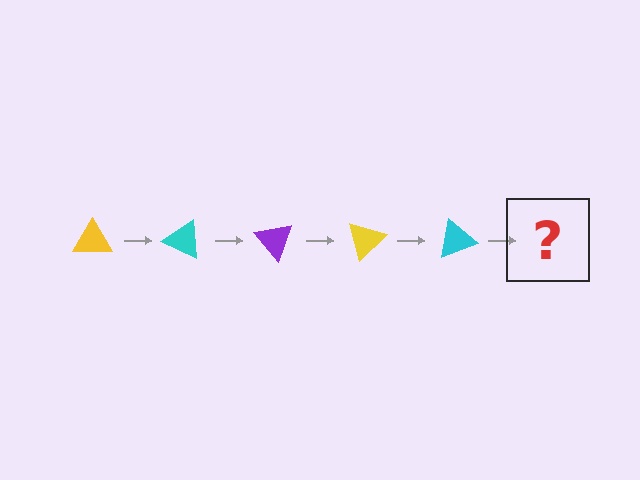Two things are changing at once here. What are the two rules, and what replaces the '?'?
The two rules are that it rotates 25 degrees each step and the color cycles through yellow, cyan, and purple. The '?' should be a purple triangle, rotated 125 degrees from the start.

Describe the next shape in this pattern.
It should be a purple triangle, rotated 125 degrees from the start.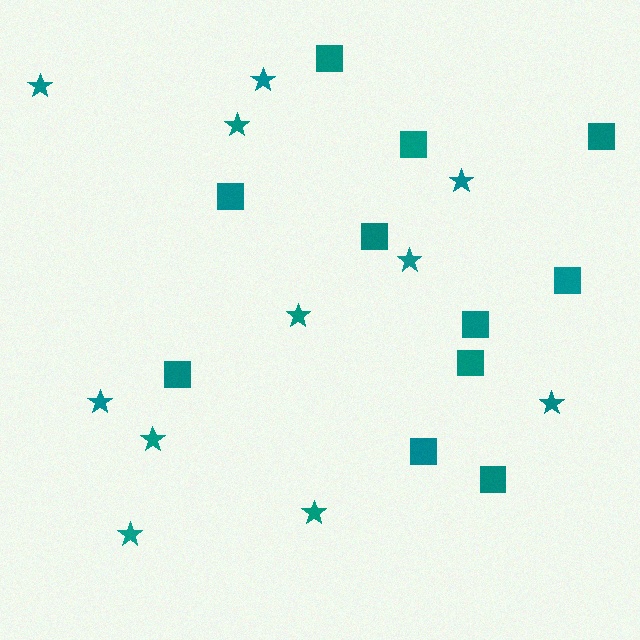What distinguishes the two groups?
There are 2 groups: one group of squares (11) and one group of stars (11).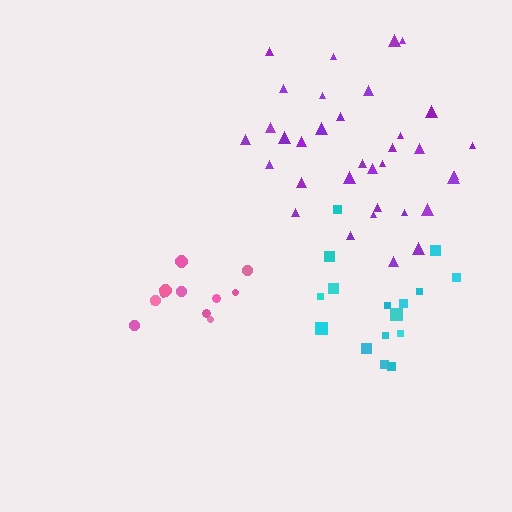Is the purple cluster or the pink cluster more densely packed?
Purple.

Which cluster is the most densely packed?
Cyan.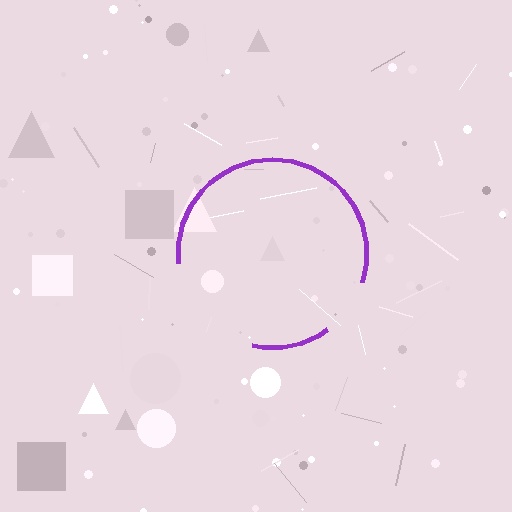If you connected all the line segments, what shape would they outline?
They would outline a circle.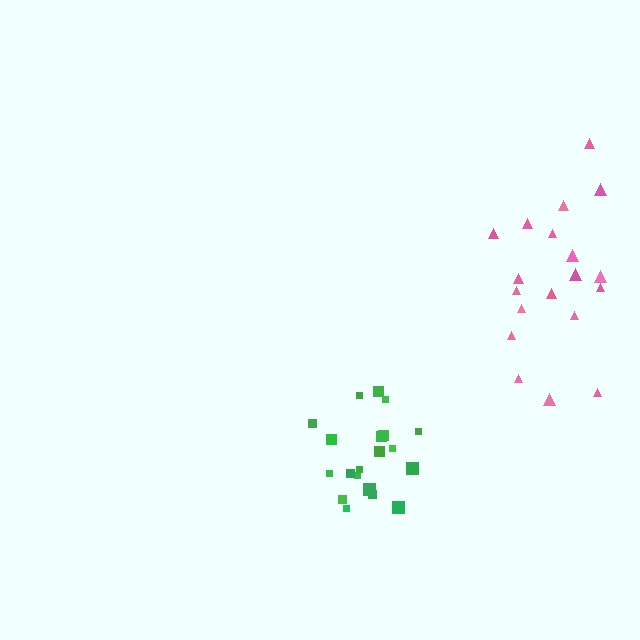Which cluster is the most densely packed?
Green.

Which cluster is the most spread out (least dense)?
Pink.